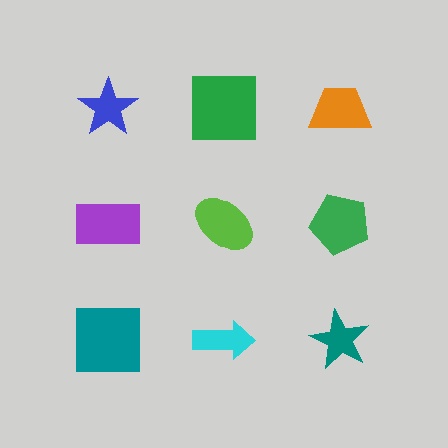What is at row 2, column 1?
A purple rectangle.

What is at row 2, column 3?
A green pentagon.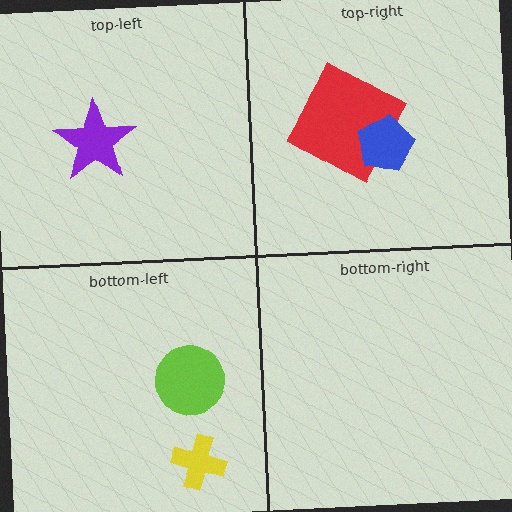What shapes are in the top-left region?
The purple star.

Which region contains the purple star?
The top-left region.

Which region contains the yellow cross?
The bottom-left region.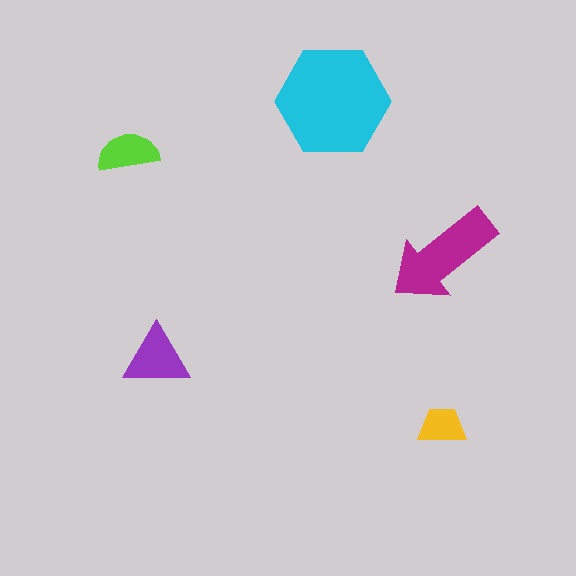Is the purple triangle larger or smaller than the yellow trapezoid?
Larger.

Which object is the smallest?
The yellow trapezoid.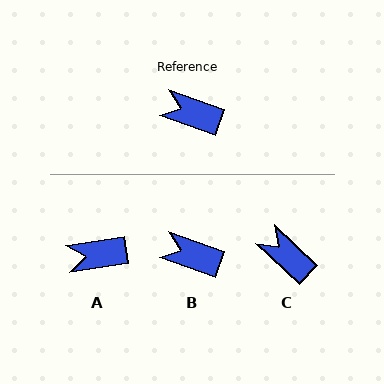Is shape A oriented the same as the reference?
No, it is off by about 28 degrees.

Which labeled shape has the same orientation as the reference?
B.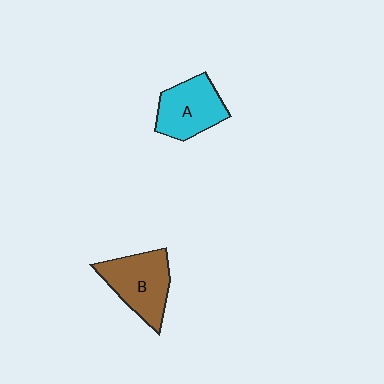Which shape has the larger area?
Shape B (brown).